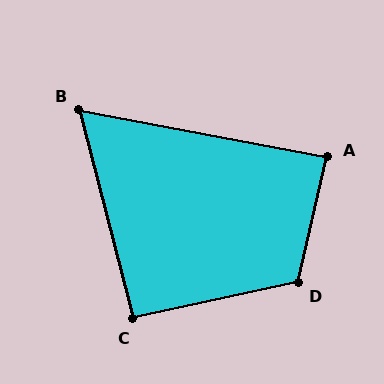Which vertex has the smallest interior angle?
B, at approximately 65 degrees.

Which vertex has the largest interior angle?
D, at approximately 115 degrees.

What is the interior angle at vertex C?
Approximately 92 degrees (approximately right).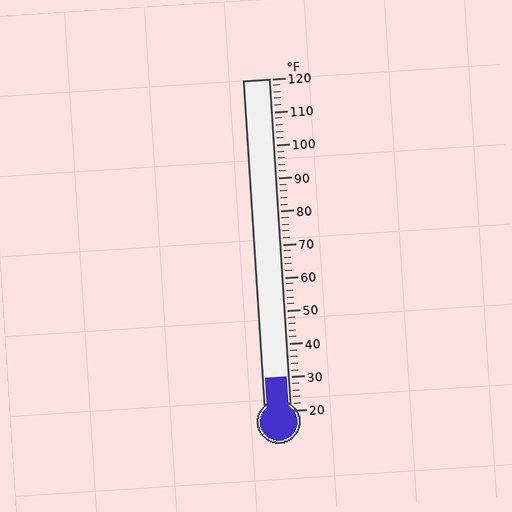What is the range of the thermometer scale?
The thermometer scale ranges from 20°F to 120°F.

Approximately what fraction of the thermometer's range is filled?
The thermometer is filled to approximately 10% of its range.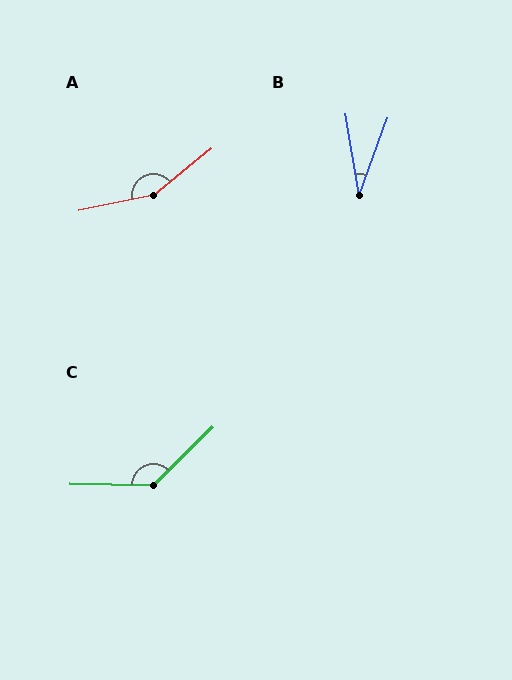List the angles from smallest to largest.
B (30°), C (135°), A (153°).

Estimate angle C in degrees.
Approximately 135 degrees.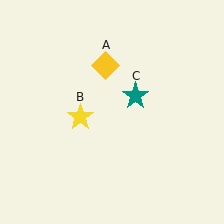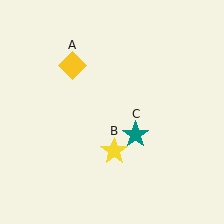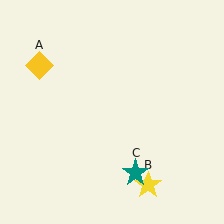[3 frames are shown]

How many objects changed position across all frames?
3 objects changed position: yellow diamond (object A), yellow star (object B), teal star (object C).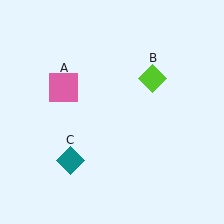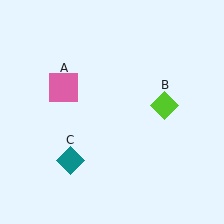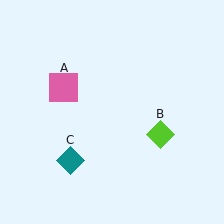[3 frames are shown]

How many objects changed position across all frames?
1 object changed position: lime diamond (object B).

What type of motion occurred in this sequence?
The lime diamond (object B) rotated clockwise around the center of the scene.